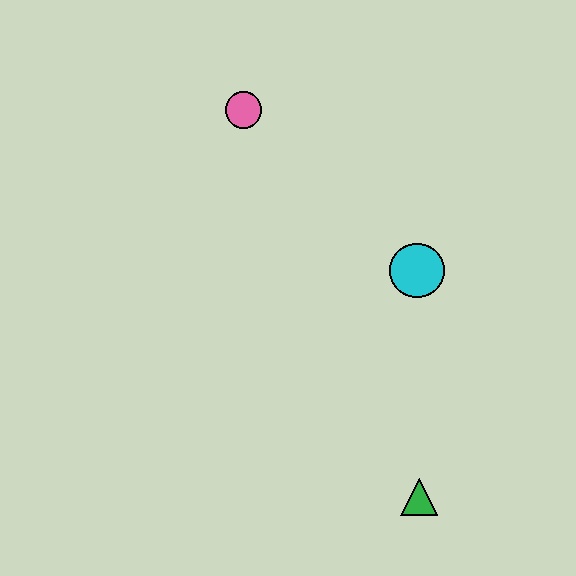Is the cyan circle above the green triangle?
Yes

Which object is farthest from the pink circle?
The green triangle is farthest from the pink circle.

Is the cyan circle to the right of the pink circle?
Yes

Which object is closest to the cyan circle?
The green triangle is closest to the cyan circle.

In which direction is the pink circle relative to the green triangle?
The pink circle is above the green triangle.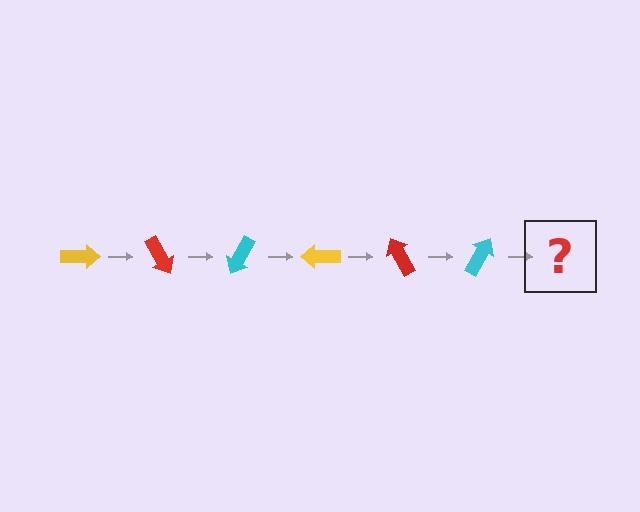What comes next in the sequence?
The next element should be a yellow arrow, rotated 360 degrees from the start.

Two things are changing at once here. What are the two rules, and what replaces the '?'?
The two rules are that it rotates 60 degrees each step and the color cycles through yellow, red, and cyan. The '?' should be a yellow arrow, rotated 360 degrees from the start.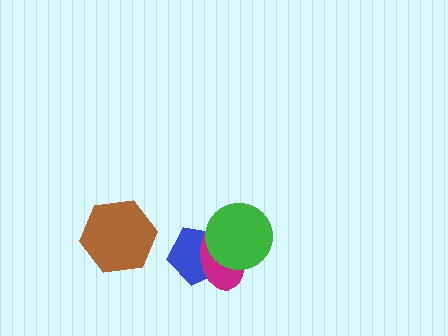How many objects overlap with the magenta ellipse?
2 objects overlap with the magenta ellipse.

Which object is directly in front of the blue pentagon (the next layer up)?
The magenta ellipse is directly in front of the blue pentagon.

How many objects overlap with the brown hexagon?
0 objects overlap with the brown hexagon.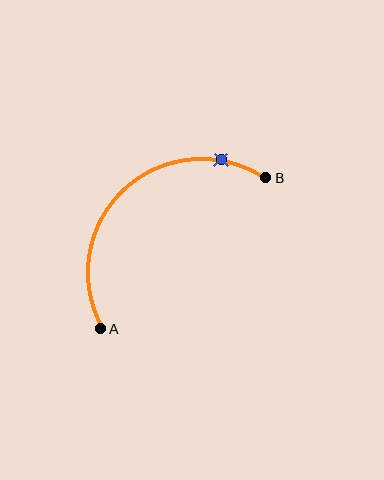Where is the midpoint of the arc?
The arc midpoint is the point on the curve farthest from the straight line joining A and B. It sits above and to the left of that line.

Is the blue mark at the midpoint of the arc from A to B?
No. The blue mark lies on the arc but is closer to endpoint B. The arc midpoint would be at the point on the curve equidistant along the arc from both A and B.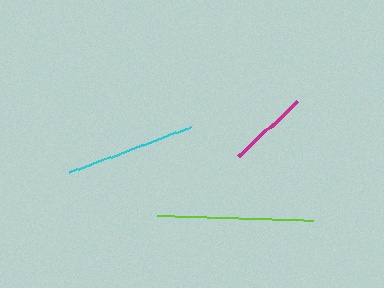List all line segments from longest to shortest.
From longest to shortest: lime, cyan, magenta.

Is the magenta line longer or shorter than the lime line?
The lime line is longer than the magenta line.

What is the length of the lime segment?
The lime segment is approximately 156 pixels long.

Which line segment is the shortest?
The magenta line is the shortest at approximately 82 pixels.